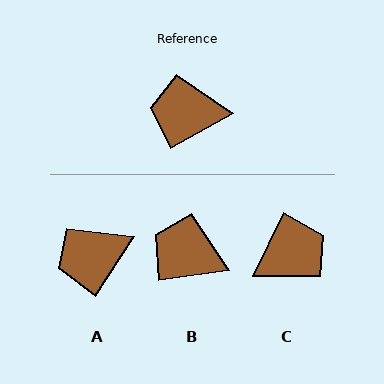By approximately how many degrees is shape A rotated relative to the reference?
Approximately 28 degrees counter-clockwise.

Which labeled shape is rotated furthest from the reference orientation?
C, about 146 degrees away.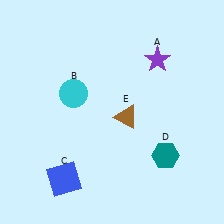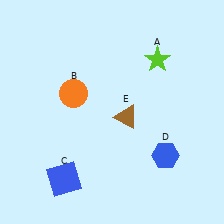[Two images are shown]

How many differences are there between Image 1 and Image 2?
There are 3 differences between the two images.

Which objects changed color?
A changed from purple to lime. B changed from cyan to orange. D changed from teal to blue.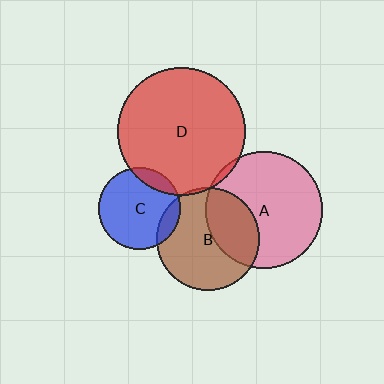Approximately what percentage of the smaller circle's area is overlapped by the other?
Approximately 15%.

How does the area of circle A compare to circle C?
Approximately 2.0 times.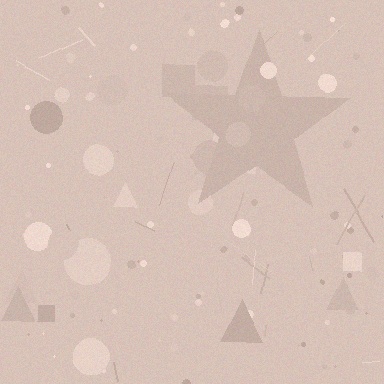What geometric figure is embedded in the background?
A star is embedded in the background.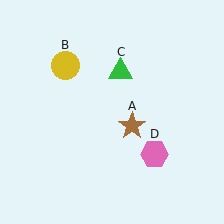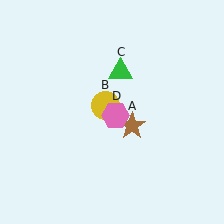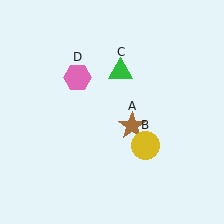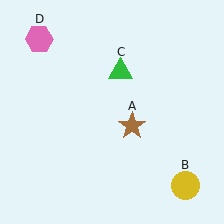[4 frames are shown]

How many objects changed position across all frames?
2 objects changed position: yellow circle (object B), pink hexagon (object D).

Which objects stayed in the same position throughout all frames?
Brown star (object A) and green triangle (object C) remained stationary.